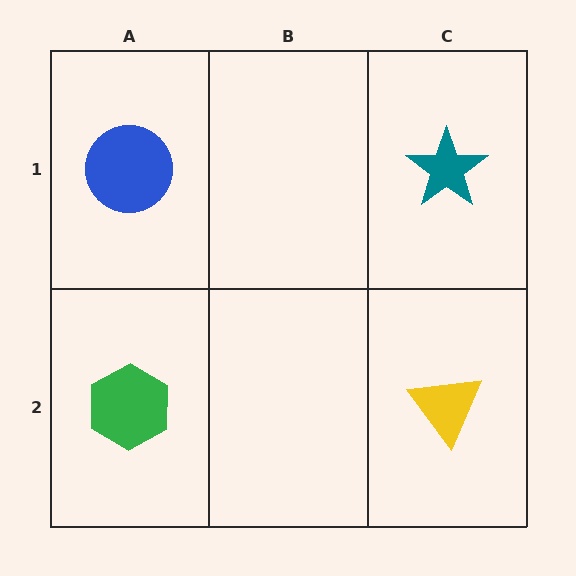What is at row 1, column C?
A teal star.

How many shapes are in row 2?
2 shapes.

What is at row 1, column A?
A blue circle.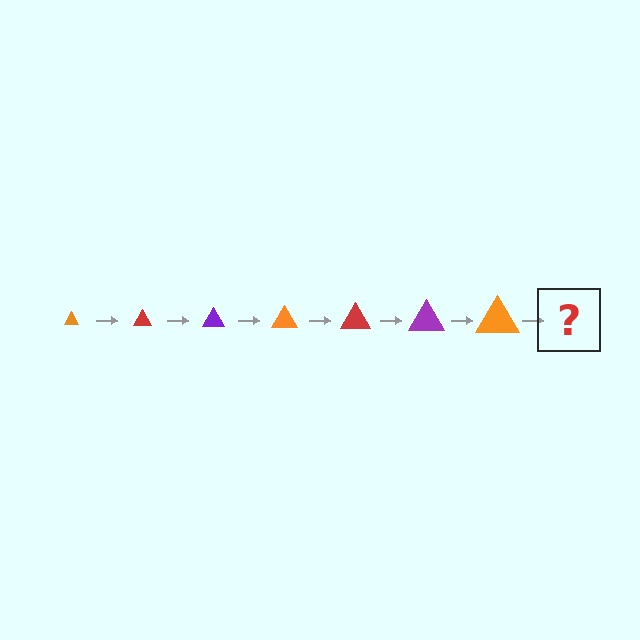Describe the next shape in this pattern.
It should be a red triangle, larger than the previous one.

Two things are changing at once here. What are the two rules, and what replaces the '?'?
The two rules are that the triangle grows larger each step and the color cycles through orange, red, and purple. The '?' should be a red triangle, larger than the previous one.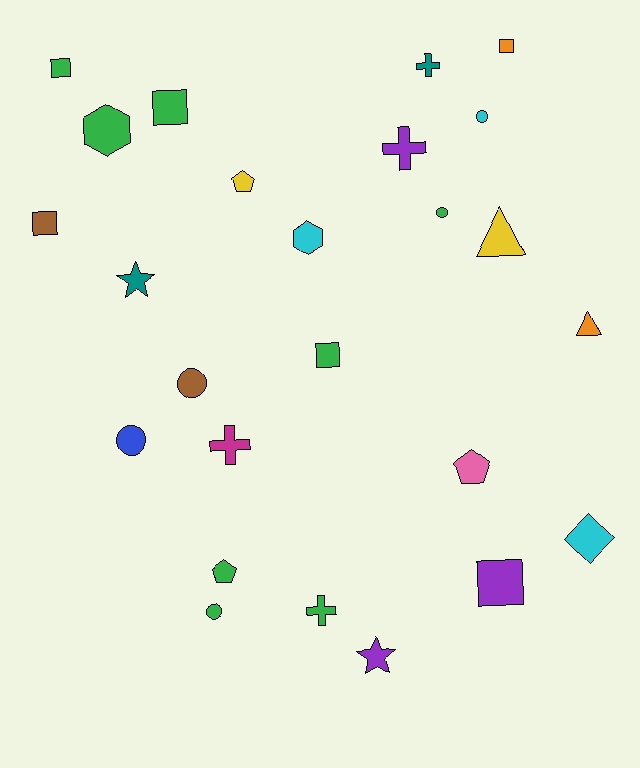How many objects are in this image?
There are 25 objects.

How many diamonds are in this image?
There is 1 diamond.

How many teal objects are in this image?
There are 2 teal objects.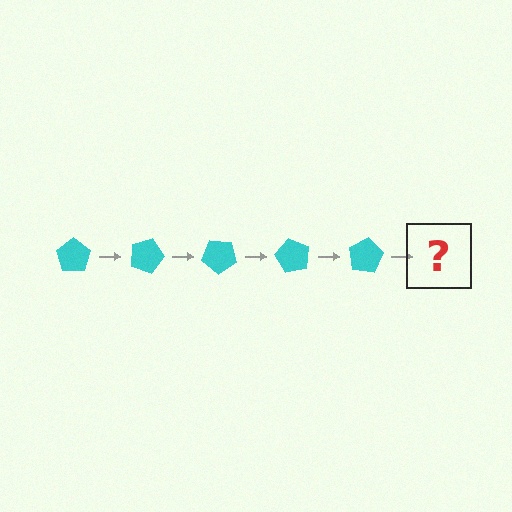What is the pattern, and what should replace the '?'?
The pattern is that the pentagon rotates 20 degrees each step. The '?' should be a cyan pentagon rotated 100 degrees.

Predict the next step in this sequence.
The next step is a cyan pentagon rotated 100 degrees.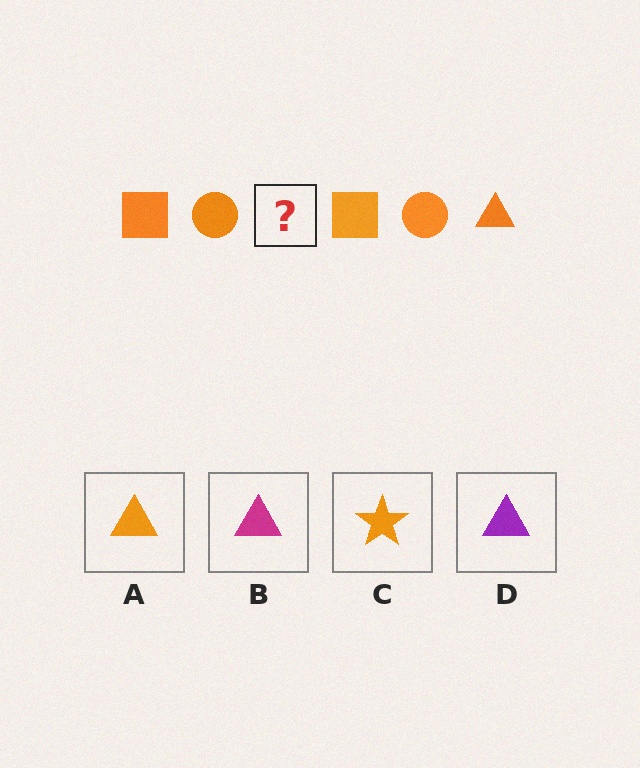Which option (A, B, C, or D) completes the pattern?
A.